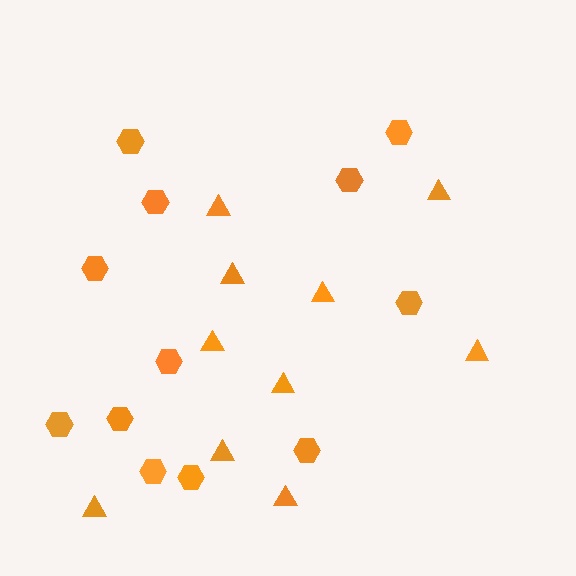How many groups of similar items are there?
There are 2 groups: one group of hexagons (12) and one group of triangles (10).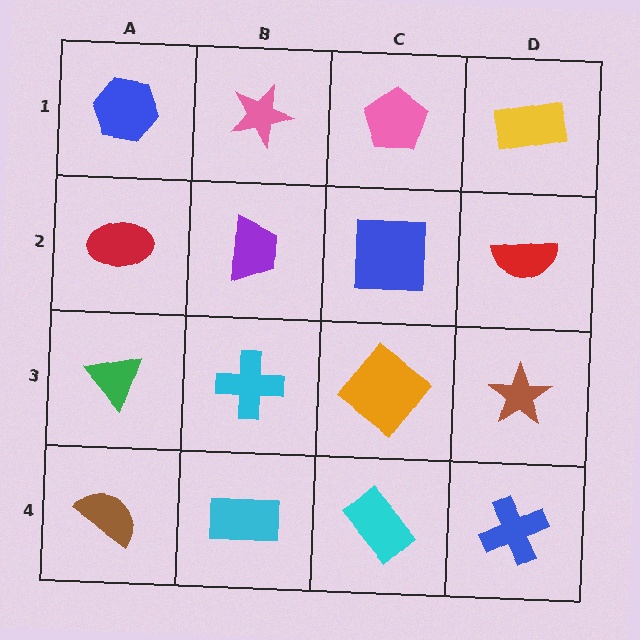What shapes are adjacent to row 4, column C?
An orange diamond (row 3, column C), a cyan rectangle (row 4, column B), a blue cross (row 4, column D).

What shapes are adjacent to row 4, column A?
A green triangle (row 3, column A), a cyan rectangle (row 4, column B).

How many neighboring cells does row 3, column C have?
4.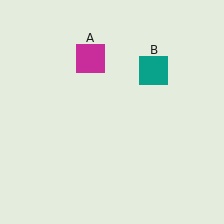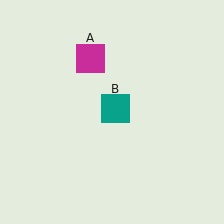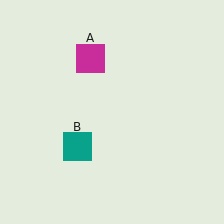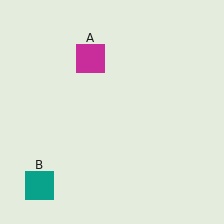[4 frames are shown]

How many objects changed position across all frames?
1 object changed position: teal square (object B).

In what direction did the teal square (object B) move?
The teal square (object B) moved down and to the left.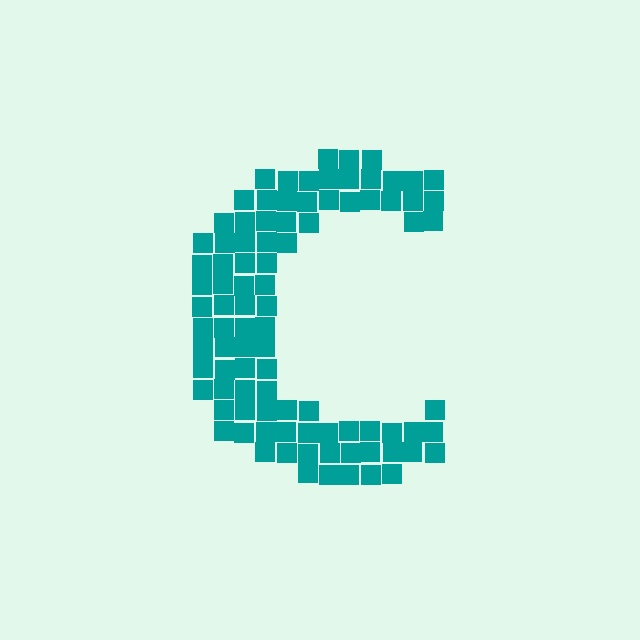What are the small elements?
The small elements are squares.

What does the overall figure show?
The overall figure shows the letter C.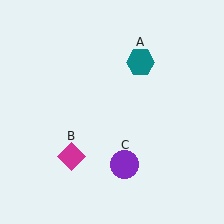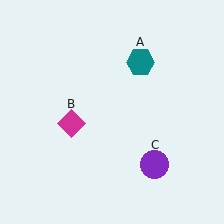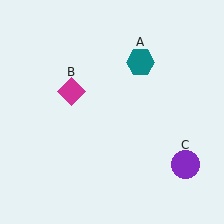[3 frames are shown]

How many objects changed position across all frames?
2 objects changed position: magenta diamond (object B), purple circle (object C).